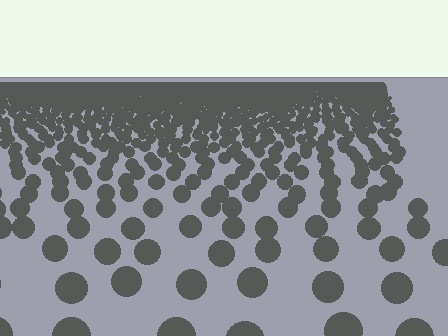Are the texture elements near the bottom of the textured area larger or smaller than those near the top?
Larger. Near the bottom, elements are closer to the viewer and appear at a bigger on-screen size.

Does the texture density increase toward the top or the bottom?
Density increases toward the top.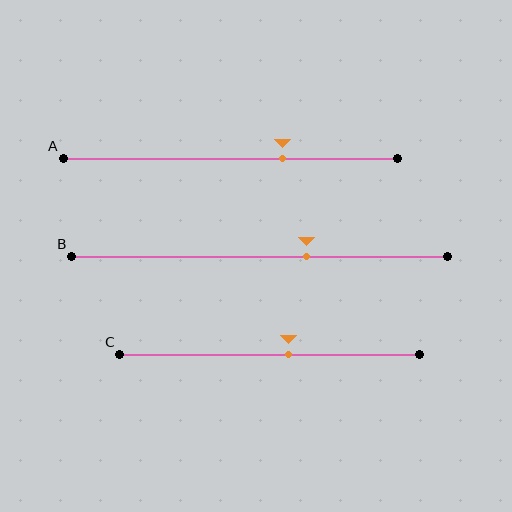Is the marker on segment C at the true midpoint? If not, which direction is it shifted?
No, the marker on segment C is shifted to the right by about 6% of the segment length.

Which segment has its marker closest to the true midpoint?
Segment C has its marker closest to the true midpoint.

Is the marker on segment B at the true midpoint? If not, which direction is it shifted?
No, the marker on segment B is shifted to the right by about 12% of the segment length.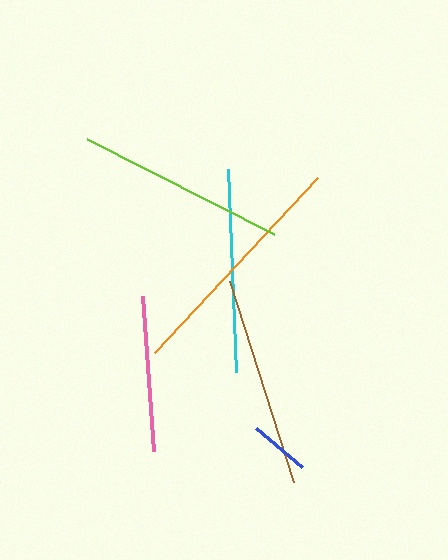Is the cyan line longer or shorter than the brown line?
The brown line is longer than the cyan line.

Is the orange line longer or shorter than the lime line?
The orange line is longer than the lime line.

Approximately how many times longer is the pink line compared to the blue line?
The pink line is approximately 2.6 times the length of the blue line.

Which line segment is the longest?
The orange line is the longest at approximately 239 pixels.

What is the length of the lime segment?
The lime segment is approximately 210 pixels long.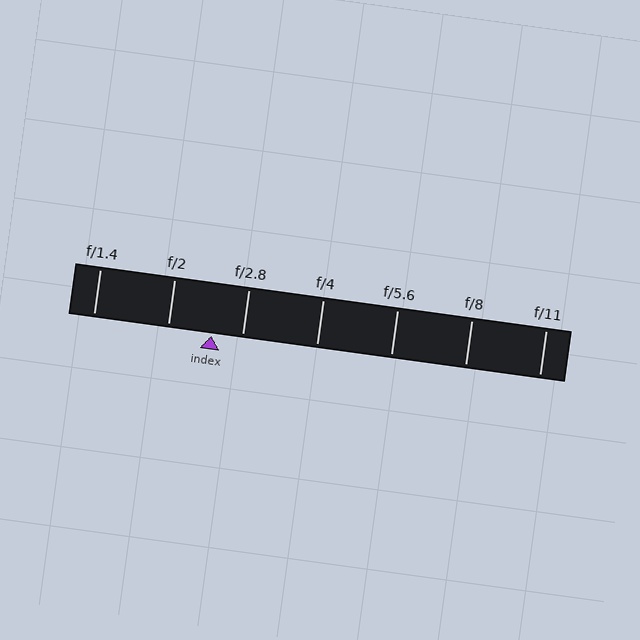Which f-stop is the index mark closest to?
The index mark is closest to f/2.8.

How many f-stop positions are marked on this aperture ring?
There are 7 f-stop positions marked.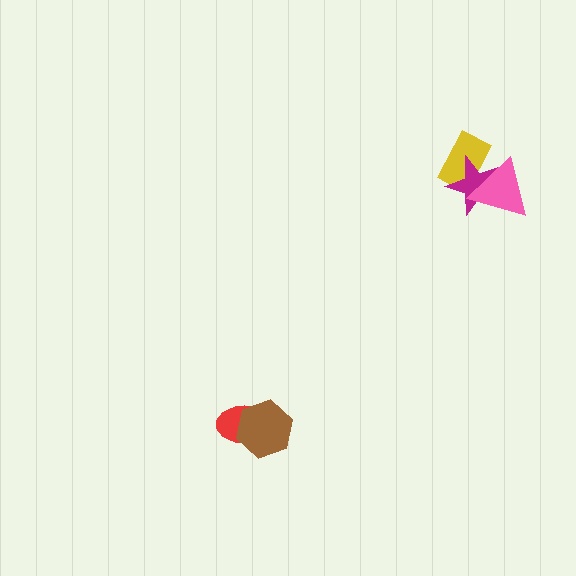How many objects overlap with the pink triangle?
2 objects overlap with the pink triangle.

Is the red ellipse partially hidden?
Yes, it is partially covered by another shape.